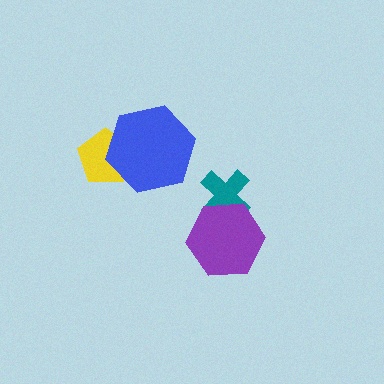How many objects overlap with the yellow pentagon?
1 object overlaps with the yellow pentagon.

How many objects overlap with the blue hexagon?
1 object overlaps with the blue hexagon.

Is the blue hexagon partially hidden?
No, no other shape covers it.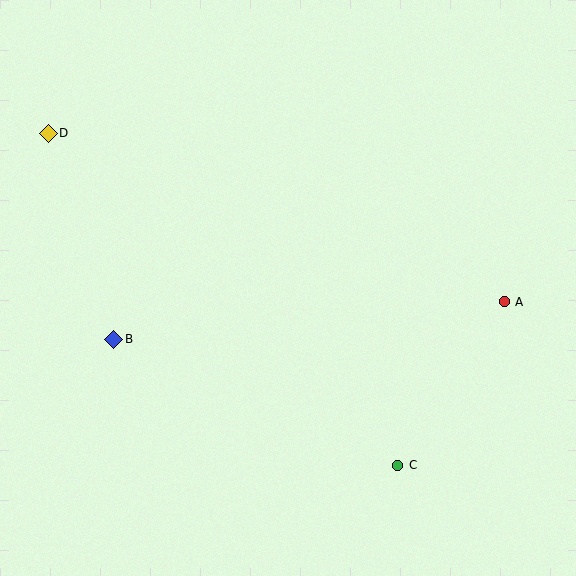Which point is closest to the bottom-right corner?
Point C is closest to the bottom-right corner.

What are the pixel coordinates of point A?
Point A is at (504, 302).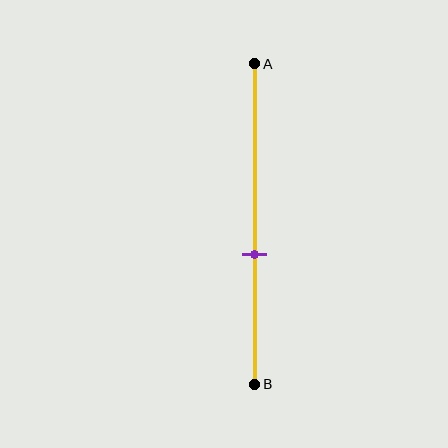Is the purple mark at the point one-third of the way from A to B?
No, the mark is at about 60% from A, not at the 33% one-third point.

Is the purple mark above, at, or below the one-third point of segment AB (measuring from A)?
The purple mark is below the one-third point of segment AB.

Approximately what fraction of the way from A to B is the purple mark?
The purple mark is approximately 60% of the way from A to B.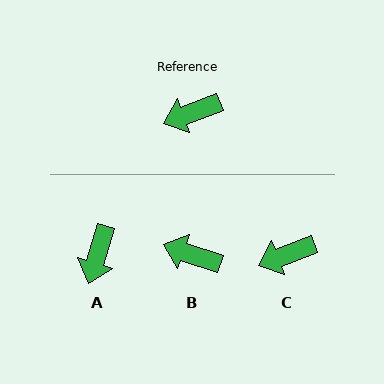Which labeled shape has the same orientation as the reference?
C.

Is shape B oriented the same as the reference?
No, it is off by about 40 degrees.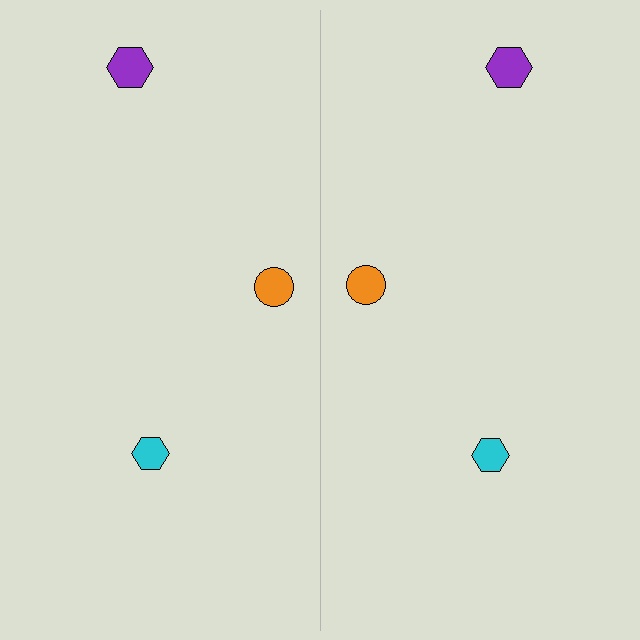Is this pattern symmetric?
Yes, this pattern has bilateral (reflection) symmetry.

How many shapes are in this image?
There are 6 shapes in this image.